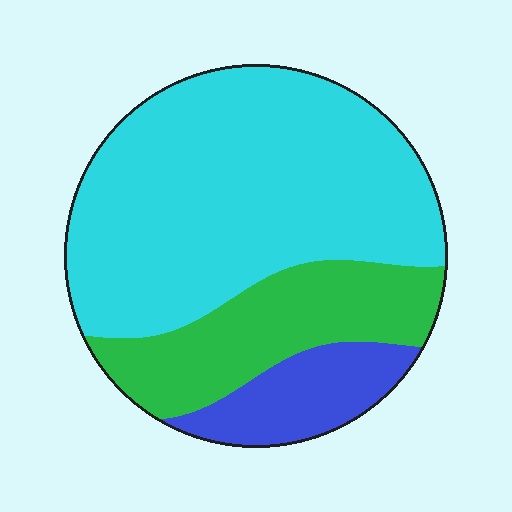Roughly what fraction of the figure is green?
Green covers around 25% of the figure.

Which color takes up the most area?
Cyan, at roughly 65%.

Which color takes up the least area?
Blue, at roughly 15%.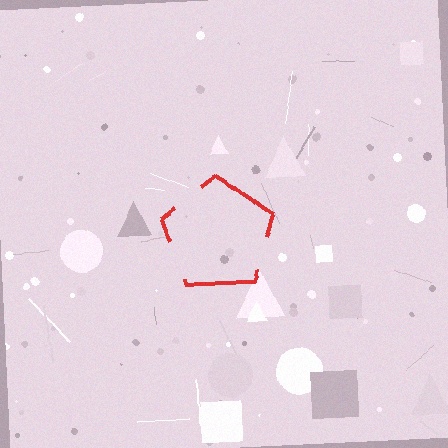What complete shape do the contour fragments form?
The contour fragments form a pentagon.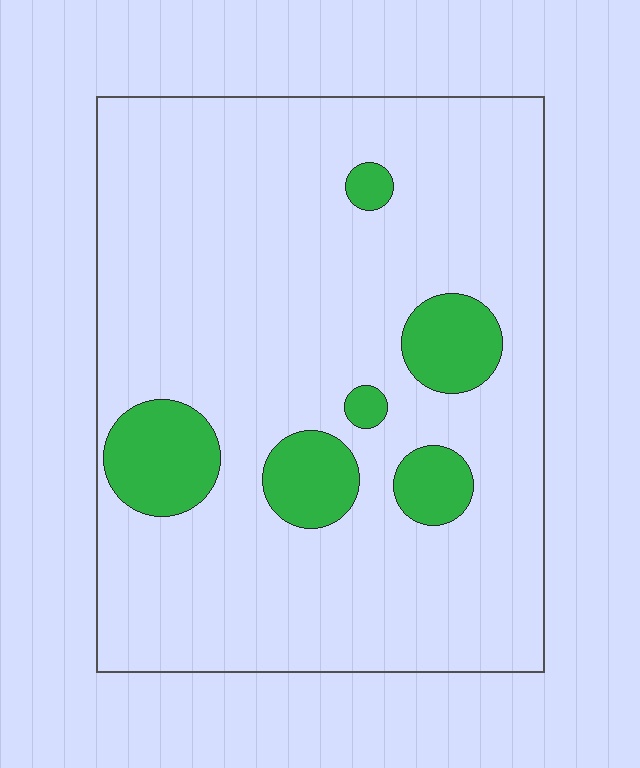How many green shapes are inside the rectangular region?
6.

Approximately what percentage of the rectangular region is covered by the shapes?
Approximately 15%.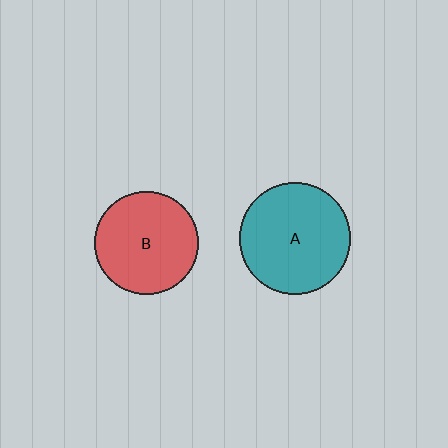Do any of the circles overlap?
No, none of the circles overlap.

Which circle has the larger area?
Circle A (teal).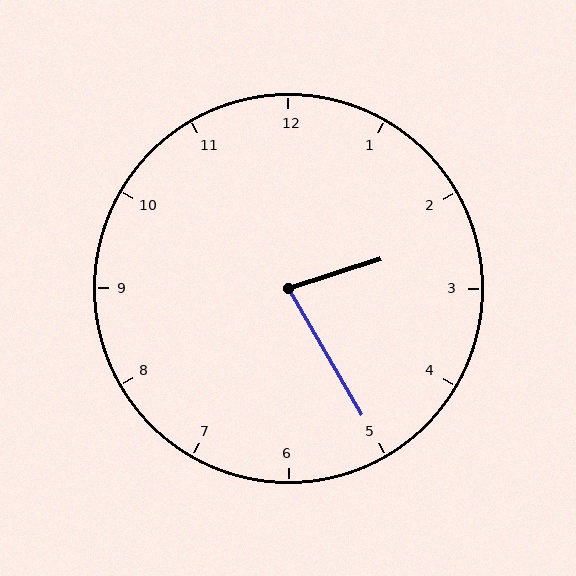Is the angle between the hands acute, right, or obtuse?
It is acute.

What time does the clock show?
2:25.